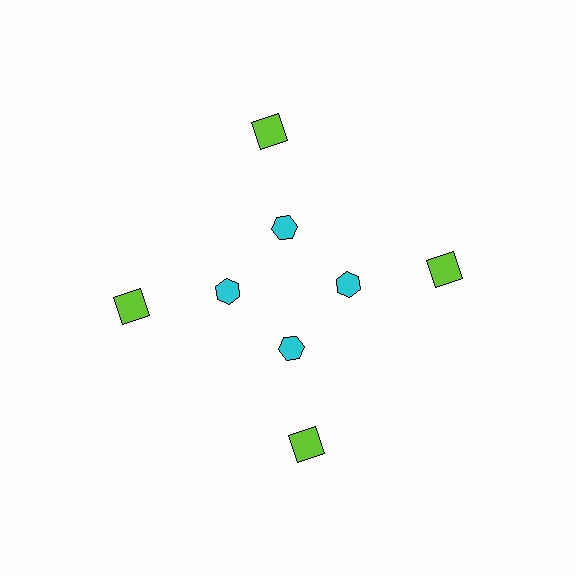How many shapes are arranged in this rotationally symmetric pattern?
There are 8 shapes, arranged in 4 groups of 2.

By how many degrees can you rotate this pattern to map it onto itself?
The pattern maps onto itself every 90 degrees of rotation.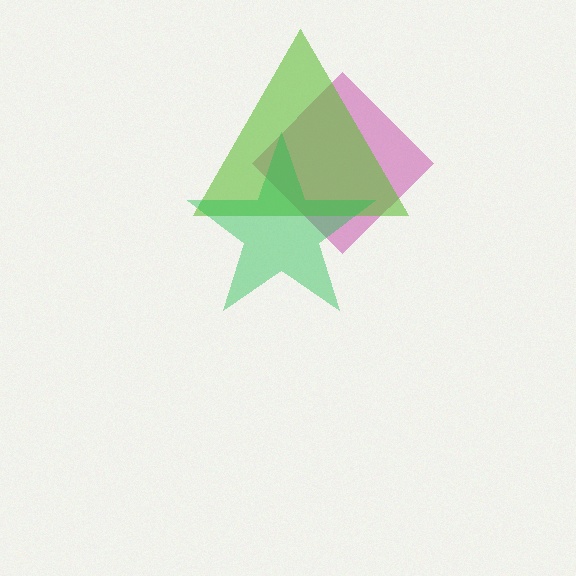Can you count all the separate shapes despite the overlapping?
Yes, there are 3 separate shapes.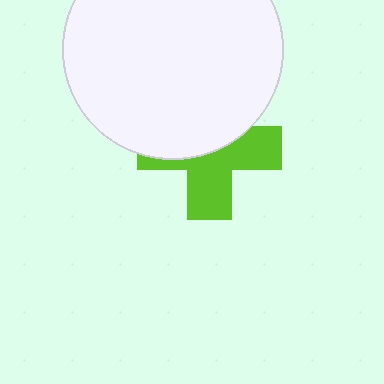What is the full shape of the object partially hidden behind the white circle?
The partially hidden object is a lime cross.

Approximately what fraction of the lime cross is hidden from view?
Roughly 49% of the lime cross is hidden behind the white circle.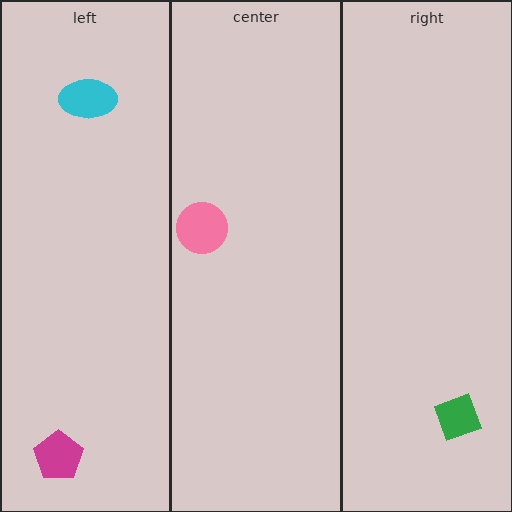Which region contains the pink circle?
The center region.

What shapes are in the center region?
The pink circle.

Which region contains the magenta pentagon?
The left region.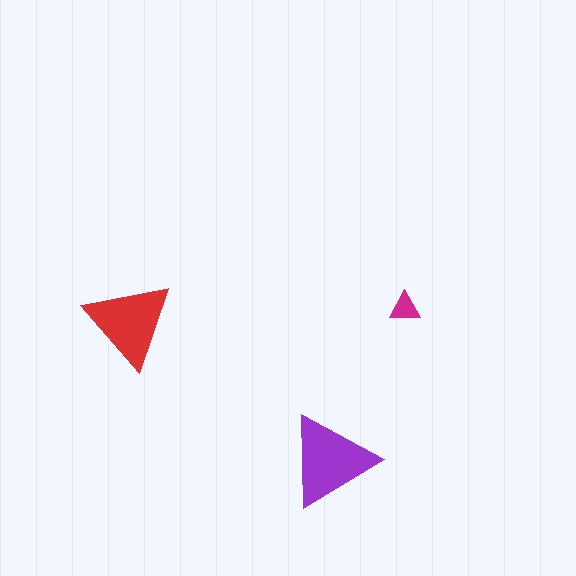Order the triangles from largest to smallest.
the purple one, the red one, the magenta one.